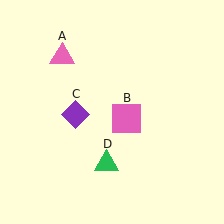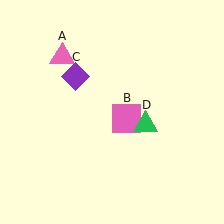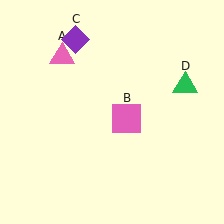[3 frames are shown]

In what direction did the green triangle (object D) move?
The green triangle (object D) moved up and to the right.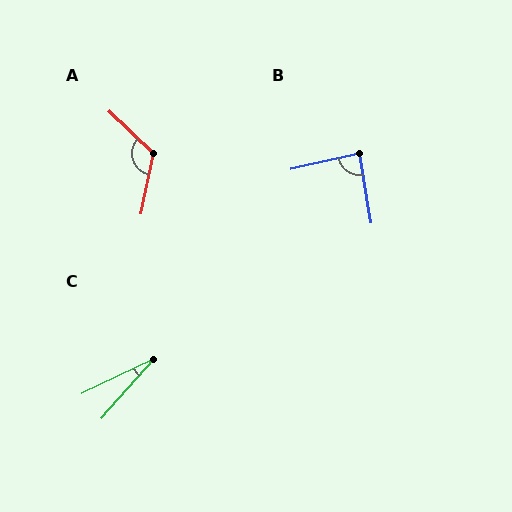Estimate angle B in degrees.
Approximately 87 degrees.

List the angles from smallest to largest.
C (23°), B (87°), A (122°).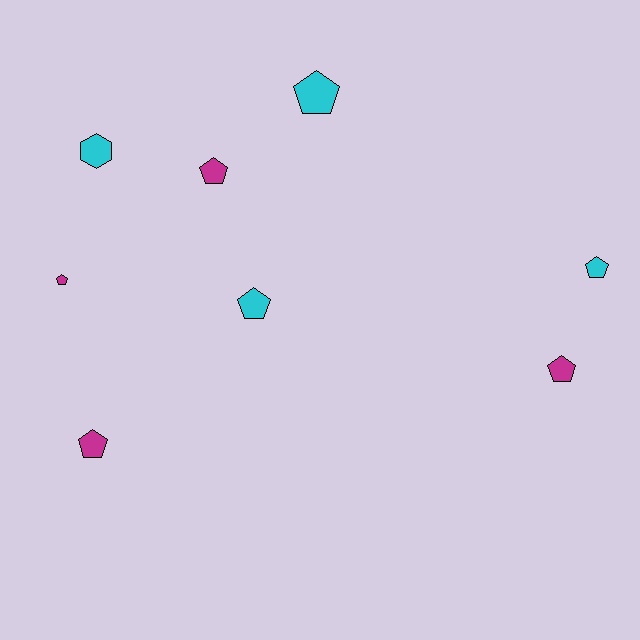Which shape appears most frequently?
Pentagon, with 7 objects.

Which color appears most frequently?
Cyan, with 4 objects.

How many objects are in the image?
There are 8 objects.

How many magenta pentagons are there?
There are 4 magenta pentagons.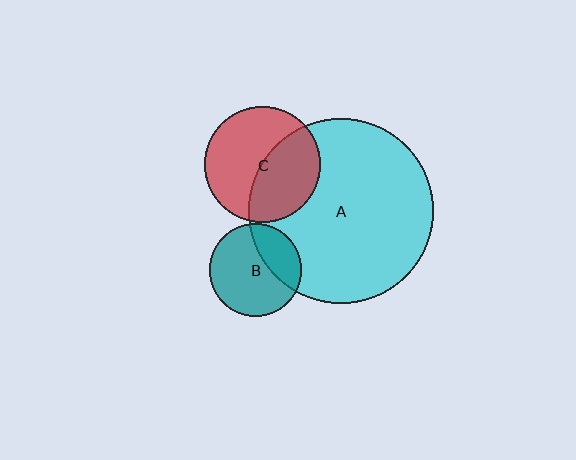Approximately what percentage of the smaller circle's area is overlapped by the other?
Approximately 30%.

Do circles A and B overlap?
Yes.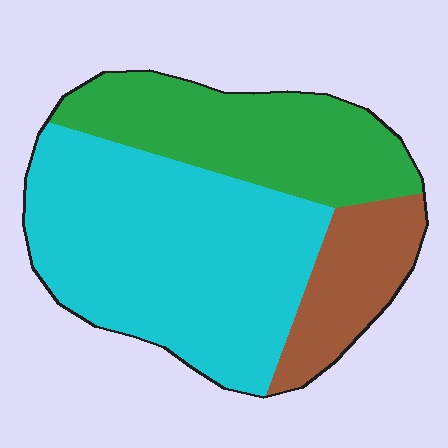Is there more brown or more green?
Green.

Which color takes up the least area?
Brown, at roughly 15%.